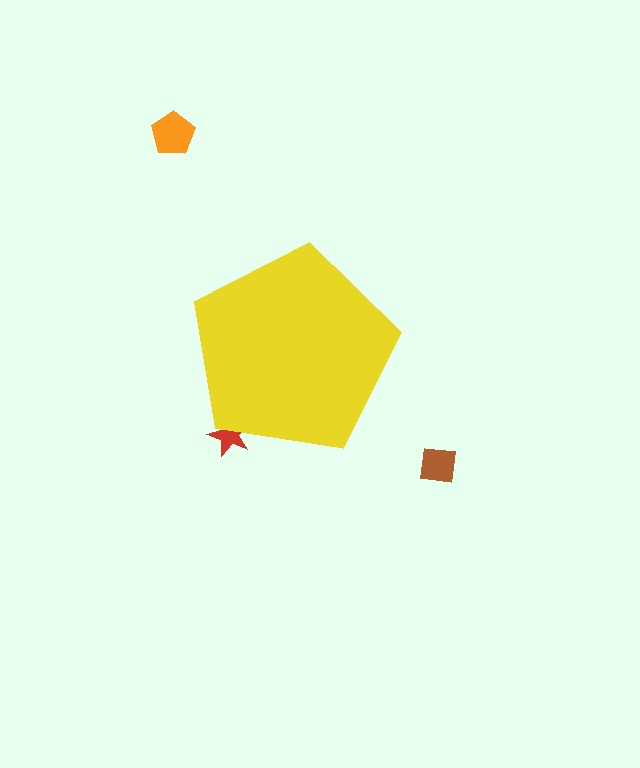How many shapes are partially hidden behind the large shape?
1 shape is partially hidden.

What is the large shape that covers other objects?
A yellow pentagon.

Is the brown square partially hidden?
No, the brown square is fully visible.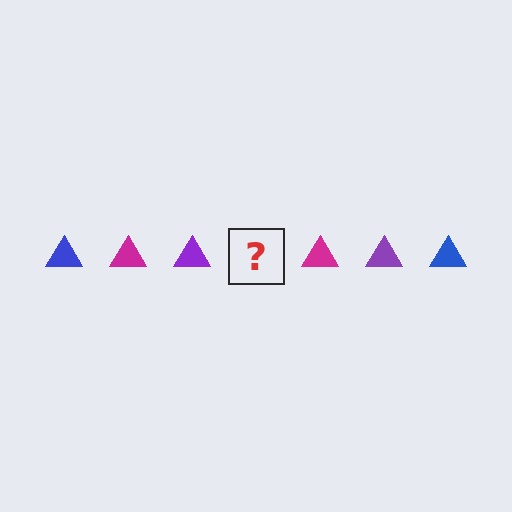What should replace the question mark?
The question mark should be replaced with a blue triangle.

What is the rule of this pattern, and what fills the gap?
The rule is that the pattern cycles through blue, magenta, purple triangles. The gap should be filled with a blue triangle.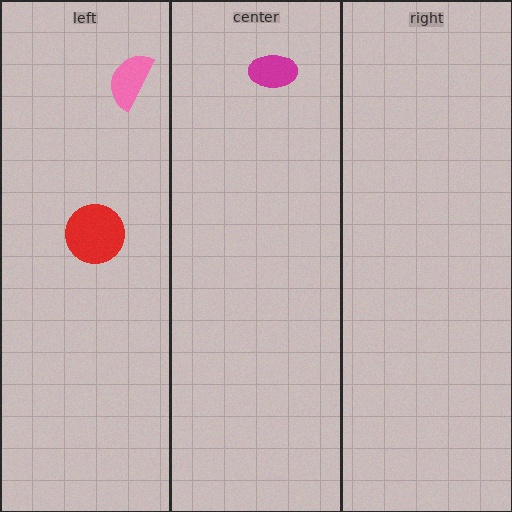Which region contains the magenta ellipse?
The center region.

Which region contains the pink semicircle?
The left region.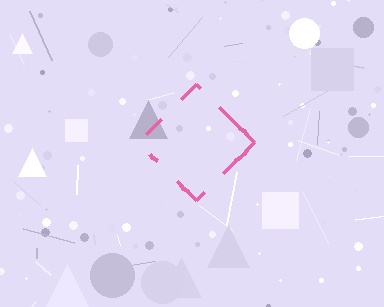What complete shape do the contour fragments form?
The contour fragments form a diamond.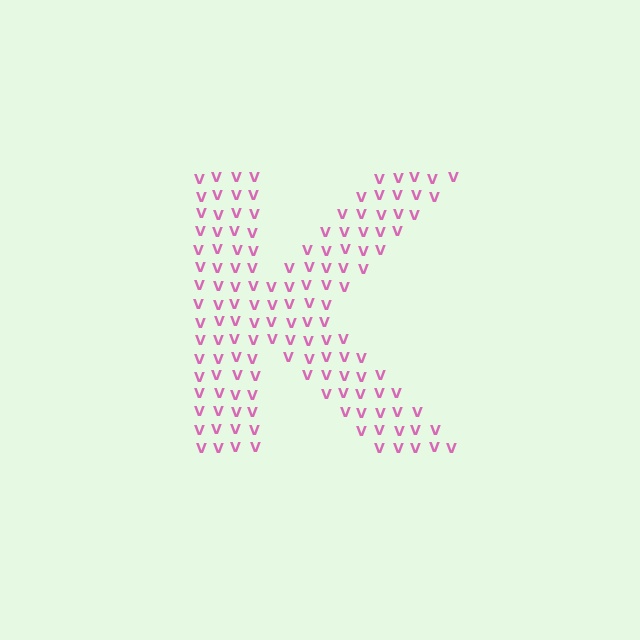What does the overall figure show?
The overall figure shows the letter K.